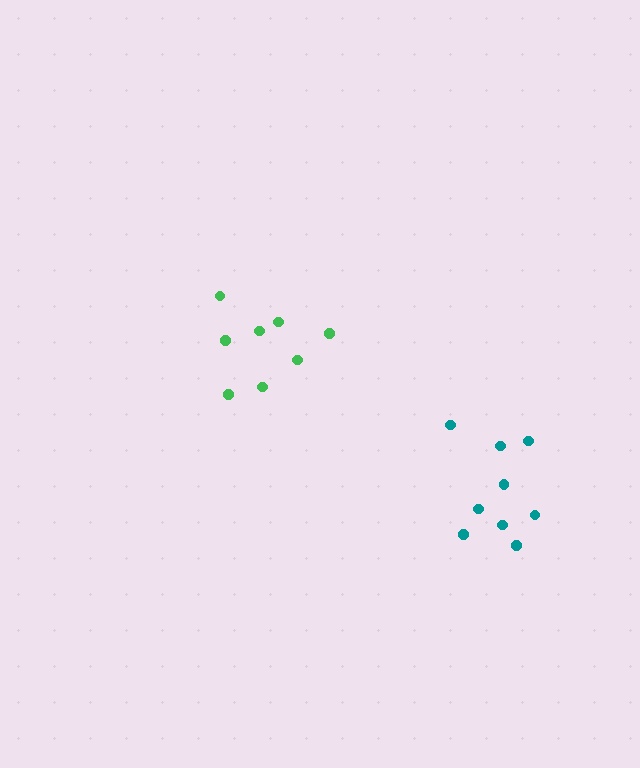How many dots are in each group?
Group 1: 8 dots, Group 2: 9 dots (17 total).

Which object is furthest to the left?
The green cluster is leftmost.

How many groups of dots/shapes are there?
There are 2 groups.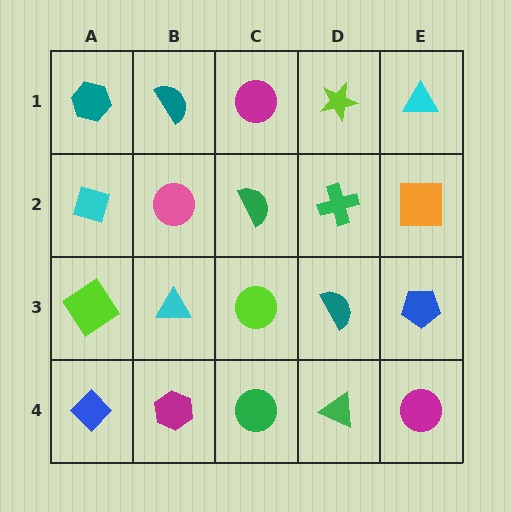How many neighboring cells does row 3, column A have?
3.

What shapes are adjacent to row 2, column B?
A teal semicircle (row 1, column B), a cyan triangle (row 3, column B), a cyan diamond (row 2, column A), a green semicircle (row 2, column C).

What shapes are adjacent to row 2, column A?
A teal hexagon (row 1, column A), a lime diamond (row 3, column A), a pink circle (row 2, column B).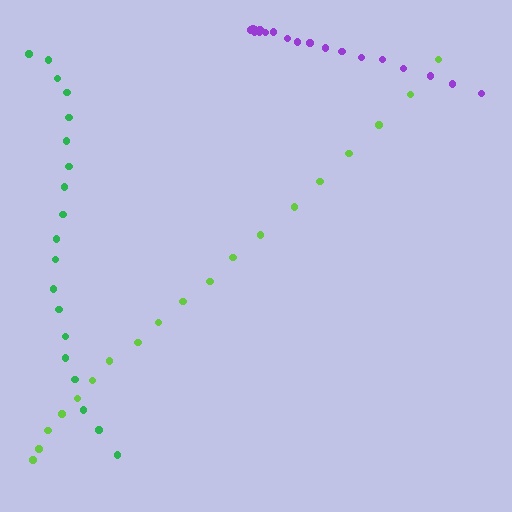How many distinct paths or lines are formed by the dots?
There are 3 distinct paths.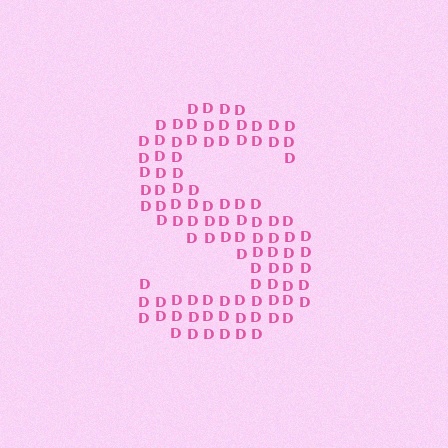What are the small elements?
The small elements are letter D's.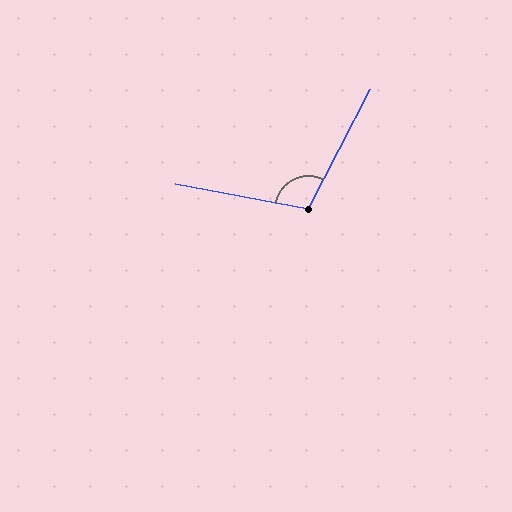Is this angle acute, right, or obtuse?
It is obtuse.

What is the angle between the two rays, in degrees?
Approximately 106 degrees.